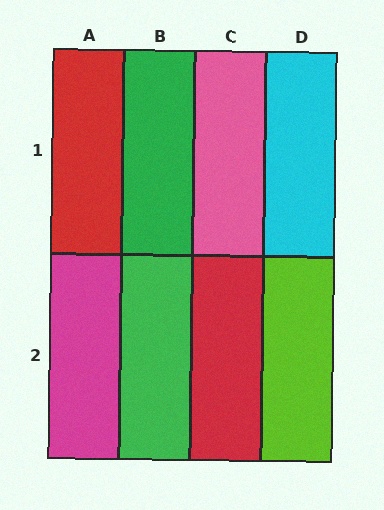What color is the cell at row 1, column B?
Green.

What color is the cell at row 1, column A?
Red.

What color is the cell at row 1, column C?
Pink.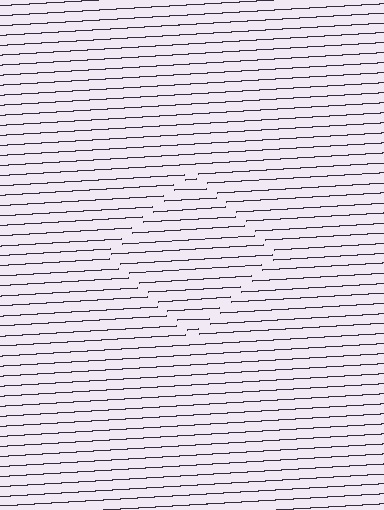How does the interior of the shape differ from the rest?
The interior of the shape contains the same grating, shifted by half a period — the contour is defined by the phase discontinuity where line-ends from the inner and outer gratings abut.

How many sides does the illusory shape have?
4 sides — the line-ends trace a square.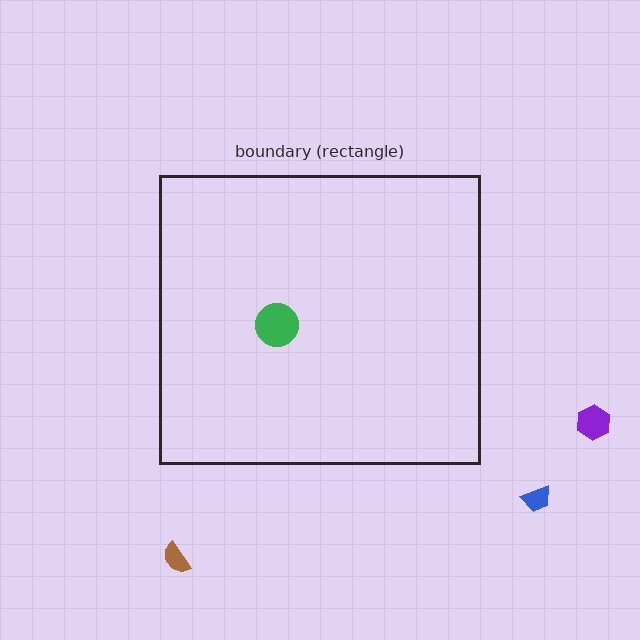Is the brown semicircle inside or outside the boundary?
Outside.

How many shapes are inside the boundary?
1 inside, 3 outside.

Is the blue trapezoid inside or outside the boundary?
Outside.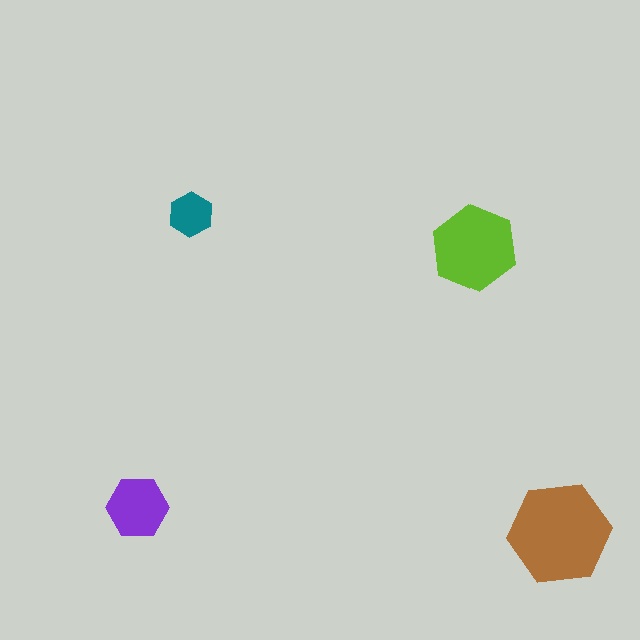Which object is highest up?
The teal hexagon is topmost.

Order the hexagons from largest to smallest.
the brown one, the lime one, the purple one, the teal one.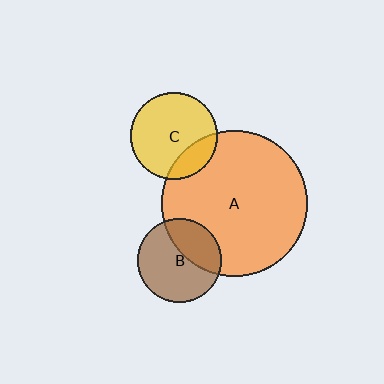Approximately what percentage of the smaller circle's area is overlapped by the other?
Approximately 20%.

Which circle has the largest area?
Circle A (orange).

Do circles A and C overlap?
Yes.